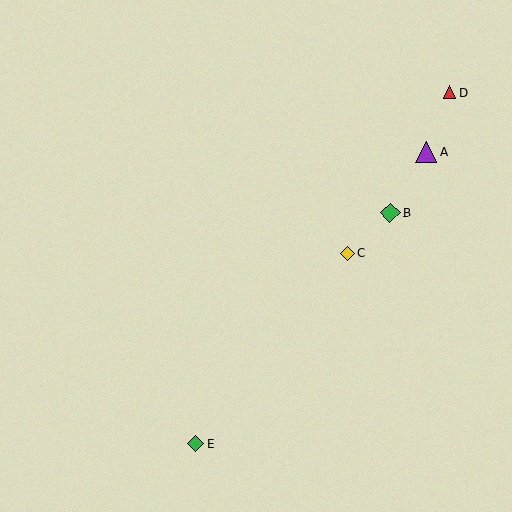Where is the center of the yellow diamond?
The center of the yellow diamond is at (347, 253).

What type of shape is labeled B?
Shape B is a green diamond.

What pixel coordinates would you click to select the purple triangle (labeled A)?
Click at (426, 152) to select the purple triangle A.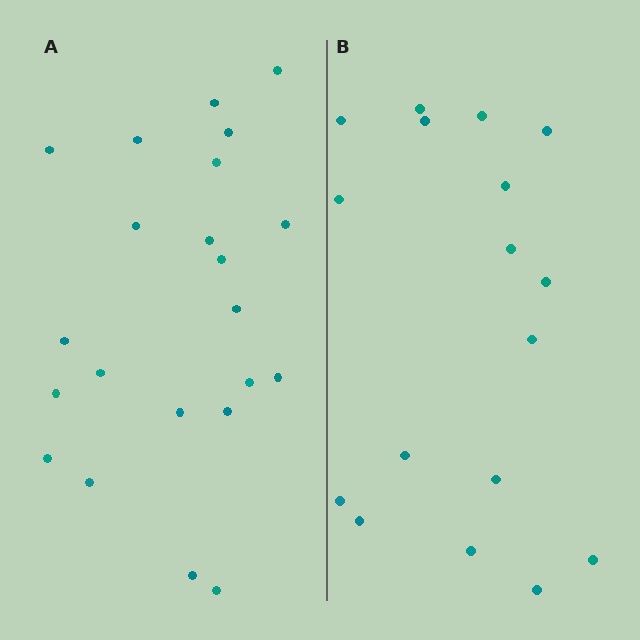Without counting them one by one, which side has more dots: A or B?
Region A (the left region) has more dots.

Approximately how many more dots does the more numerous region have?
Region A has about 5 more dots than region B.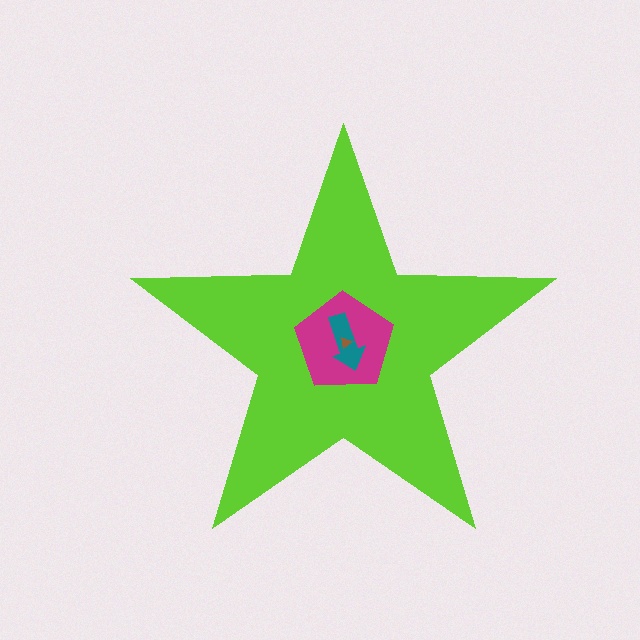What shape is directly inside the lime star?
The magenta pentagon.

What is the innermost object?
The brown triangle.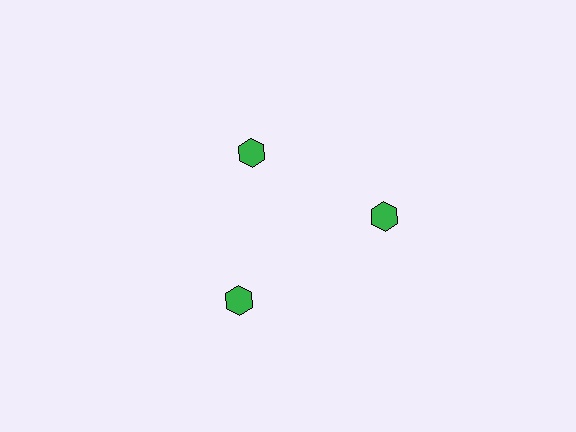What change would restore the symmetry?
The symmetry would be restored by moving it outward, back onto the ring so that all 3 hexagons sit at equal angles and equal distance from the center.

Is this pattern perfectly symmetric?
No. The 3 green hexagons are arranged in a ring, but one element near the 11 o'clock position is pulled inward toward the center, breaking the 3-fold rotational symmetry.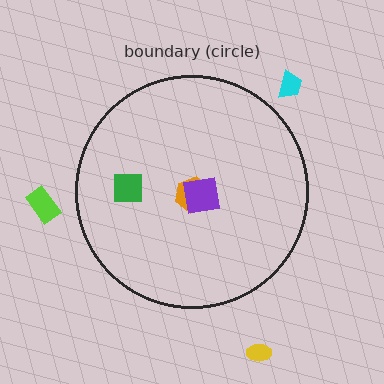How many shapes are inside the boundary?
3 inside, 3 outside.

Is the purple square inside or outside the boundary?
Inside.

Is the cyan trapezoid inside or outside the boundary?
Outside.